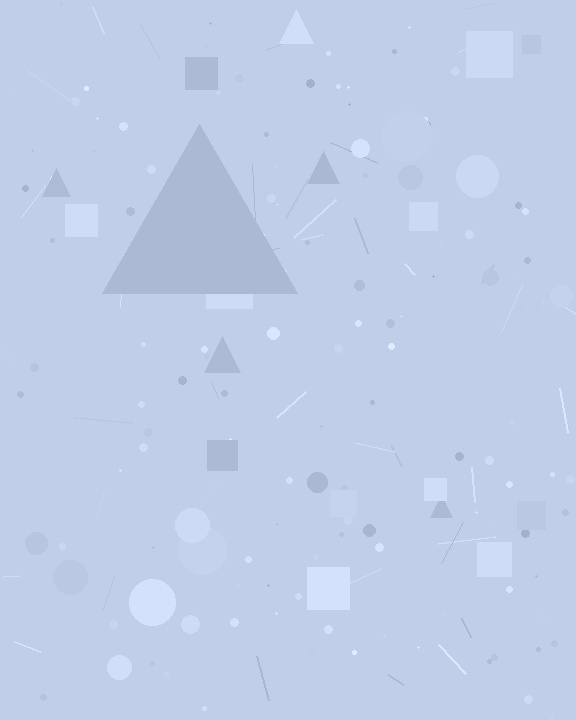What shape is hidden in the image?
A triangle is hidden in the image.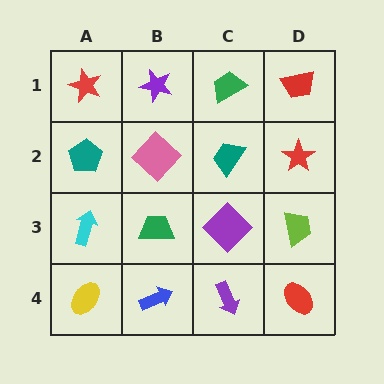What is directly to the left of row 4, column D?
A purple arrow.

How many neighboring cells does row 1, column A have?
2.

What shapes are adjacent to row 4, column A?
A cyan arrow (row 3, column A), a blue arrow (row 4, column B).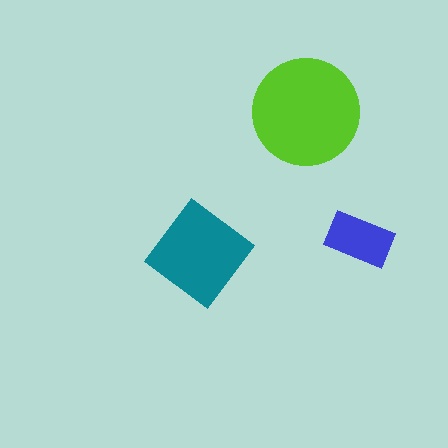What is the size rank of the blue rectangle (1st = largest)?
3rd.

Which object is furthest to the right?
The blue rectangle is rightmost.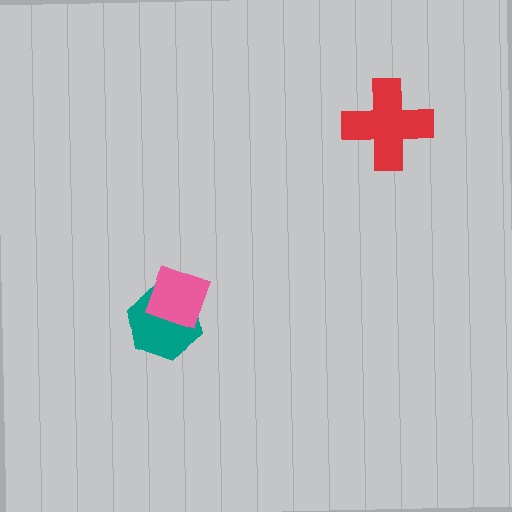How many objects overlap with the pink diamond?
1 object overlaps with the pink diamond.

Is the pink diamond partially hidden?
No, no other shape covers it.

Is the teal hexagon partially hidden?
Yes, it is partially covered by another shape.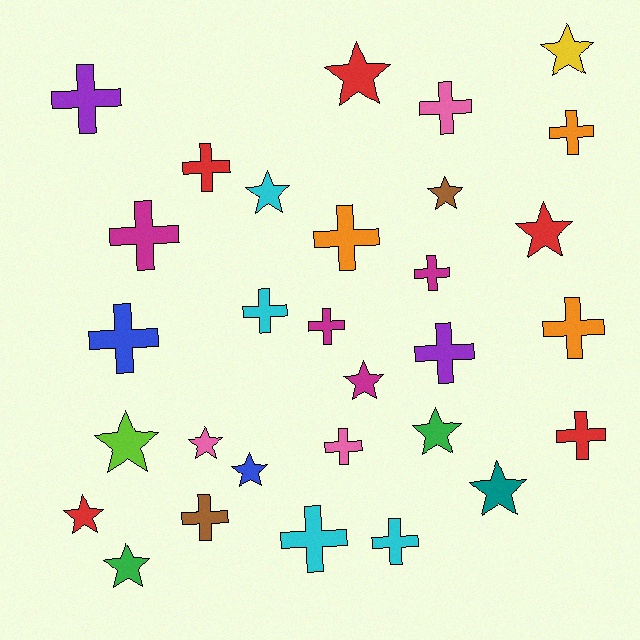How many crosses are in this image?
There are 17 crosses.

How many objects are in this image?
There are 30 objects.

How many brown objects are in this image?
There are 2 brown objects.